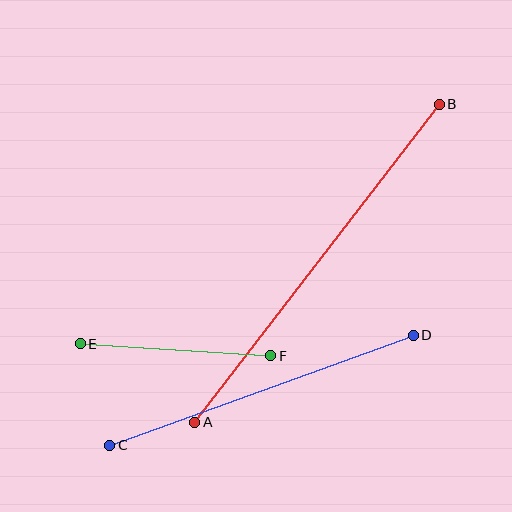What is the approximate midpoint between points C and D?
The midpoint is at approximately (261, 390) pixels.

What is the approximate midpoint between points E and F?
The midpoint is at approximately (176, 350) pixels.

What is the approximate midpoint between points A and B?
The midpoint is at approximately (317, 263) pixels.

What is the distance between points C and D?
The distance is approximately 322 pixels.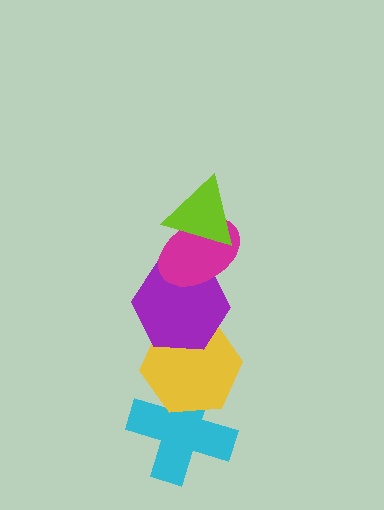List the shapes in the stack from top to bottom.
From top to bottom: the lime triangle, the magenta ellipse, the purple hexagon, the yellow hexagon, the cyan cross.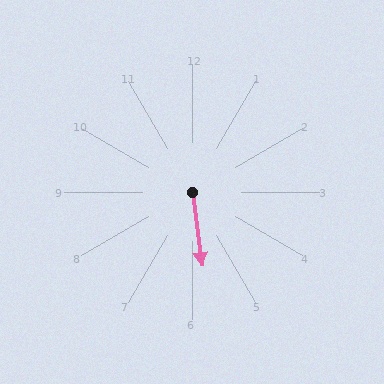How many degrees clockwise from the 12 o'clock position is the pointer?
Approximately 173 degrees.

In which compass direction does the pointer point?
South.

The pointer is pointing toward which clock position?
Roughly 6 o'clock.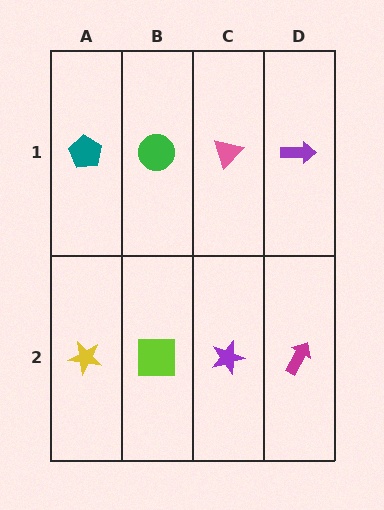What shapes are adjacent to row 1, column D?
A magenta arrow (row 2, column D), a pink triangle (row 1, column C).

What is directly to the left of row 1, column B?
A teal pentagon.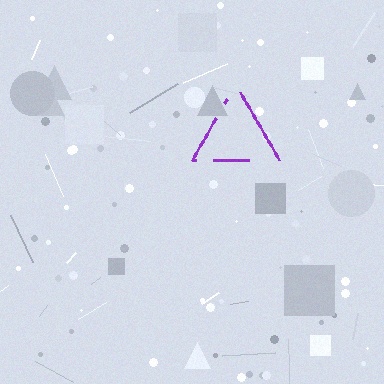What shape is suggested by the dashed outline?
The dashed outline suggests a triangle.